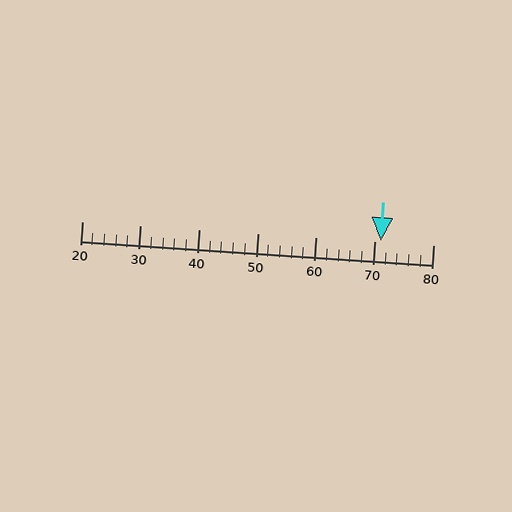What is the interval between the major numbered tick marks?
The major tick marks are spaced 10 units apart.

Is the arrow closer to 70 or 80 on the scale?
The arrow is closer to 70.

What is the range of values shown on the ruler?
The ruler shows values from 20 to 80.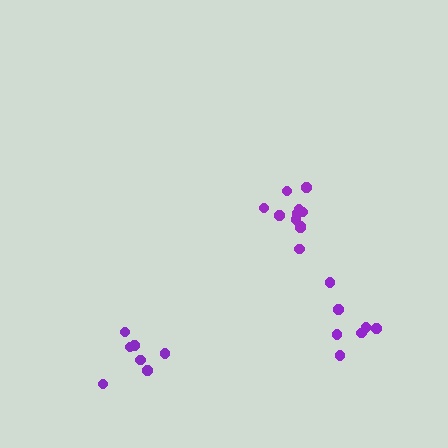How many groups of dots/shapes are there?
There are 3 groups.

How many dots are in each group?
Group 1: 11 dots, Group 2: 7 dots, Group 3: 7 dots (25 total).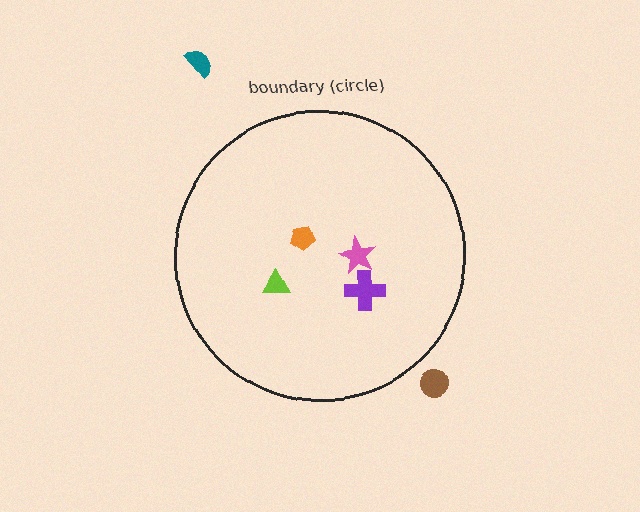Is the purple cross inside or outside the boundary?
Inside.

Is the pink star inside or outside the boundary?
Inside.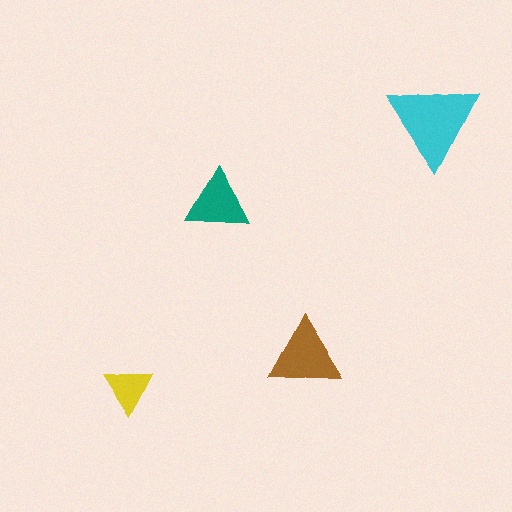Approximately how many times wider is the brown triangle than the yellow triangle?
About 1.5 times wider.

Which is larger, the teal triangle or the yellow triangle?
The teal one.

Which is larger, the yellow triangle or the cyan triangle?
The cyan one.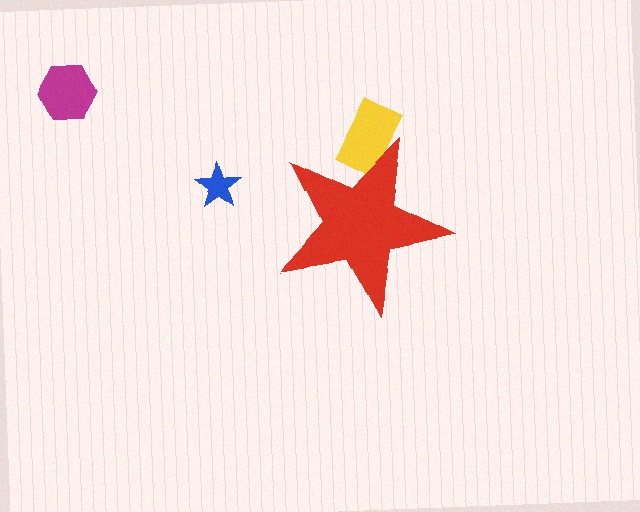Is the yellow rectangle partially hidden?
Yes, the yellow rectangle is partially hidden behind the red star.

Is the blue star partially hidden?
No, the blue star is fully visible.